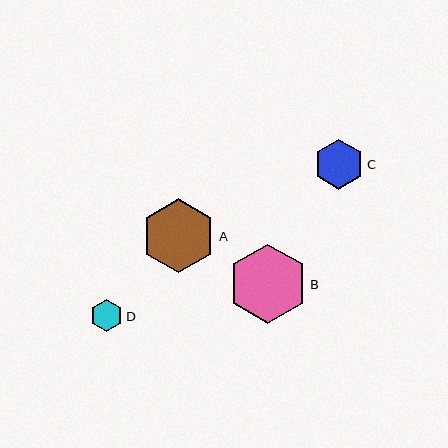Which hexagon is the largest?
Hexagon B is the largest with a size of approximately 79 pixels.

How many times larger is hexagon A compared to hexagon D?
Hexagon A is approximately 2.3 times the size of hexagon D.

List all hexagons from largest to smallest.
From largest to smallest: B, A, C, D.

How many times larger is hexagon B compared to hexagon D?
Hexagon B is approximately 2.4 times the size of hexagon D.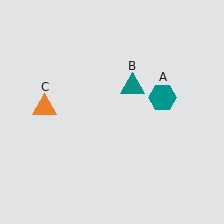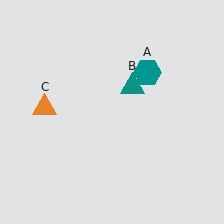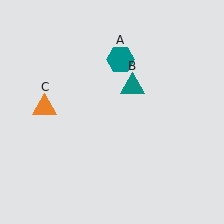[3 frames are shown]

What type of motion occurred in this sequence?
The teal hexagon (object A) rotated counterclockwise around the center of the scene.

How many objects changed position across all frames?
1 object changed position: teal hexagon (object A).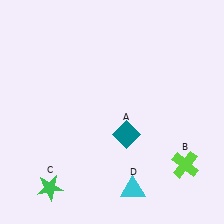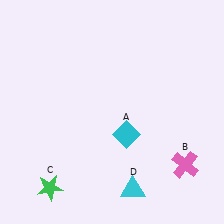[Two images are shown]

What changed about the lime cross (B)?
In Image 1, B is lime. In Image 2, it changed to pink.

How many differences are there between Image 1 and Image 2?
There are 2 differences between the two images.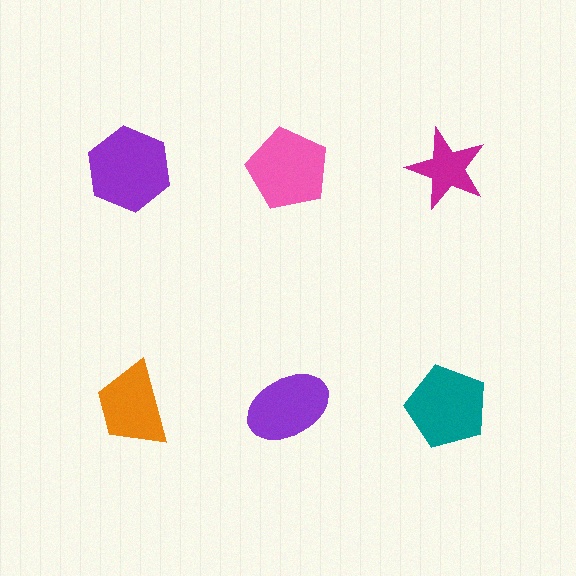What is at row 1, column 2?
A pink pentagon.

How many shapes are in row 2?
3 shapes.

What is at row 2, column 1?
An orange trapezoid.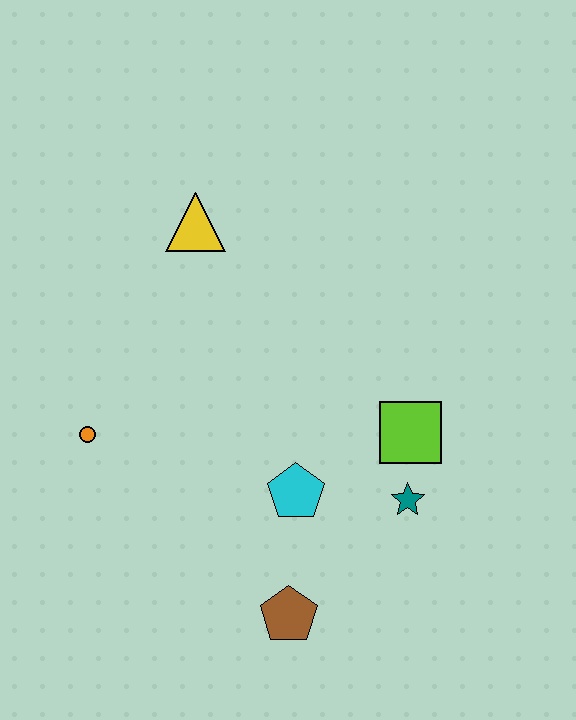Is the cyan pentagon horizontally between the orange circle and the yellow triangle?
No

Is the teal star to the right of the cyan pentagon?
Yes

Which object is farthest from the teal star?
The yellow triangle is farthest from the teal star.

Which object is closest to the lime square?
The teal star is closest to the lime square.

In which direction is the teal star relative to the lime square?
The teal star is below the lime square.